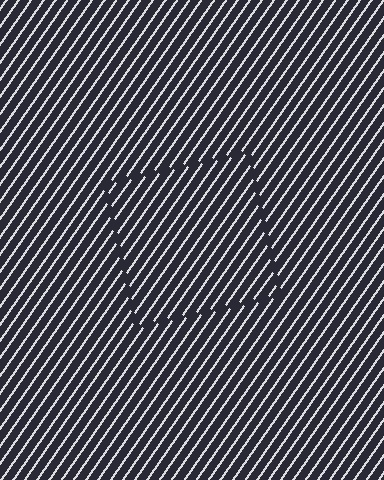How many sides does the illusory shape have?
4 sides — the line-ends trace a square.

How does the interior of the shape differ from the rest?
The interior of the shape contains the same grating, shifted by half a period — the contour is defined by the phase discontinuity where line-ends from the inner and outer gratings abut.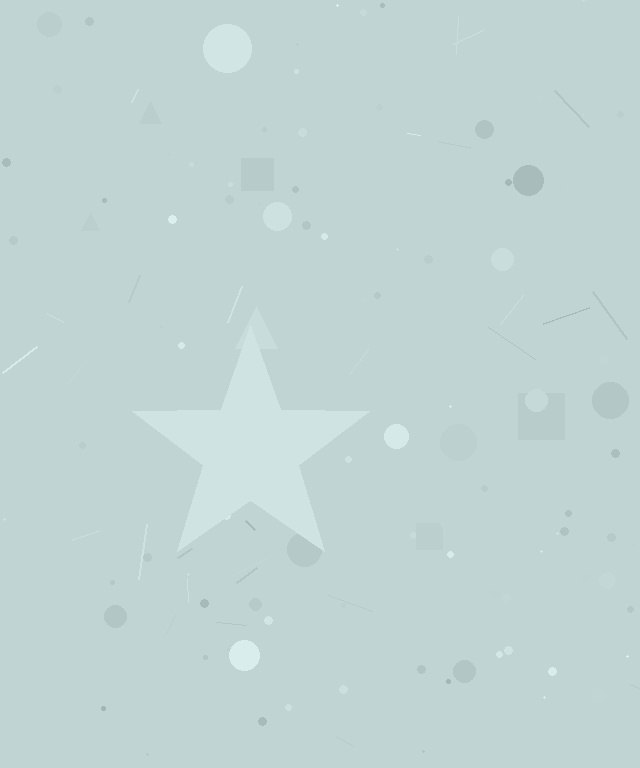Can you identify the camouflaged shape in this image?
The camouflaged shape is a star.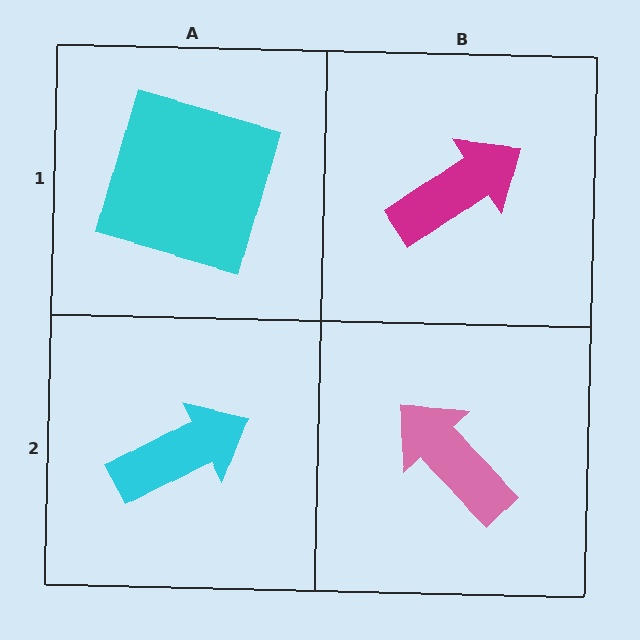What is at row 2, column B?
A pink arrow.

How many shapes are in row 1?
2 shapes.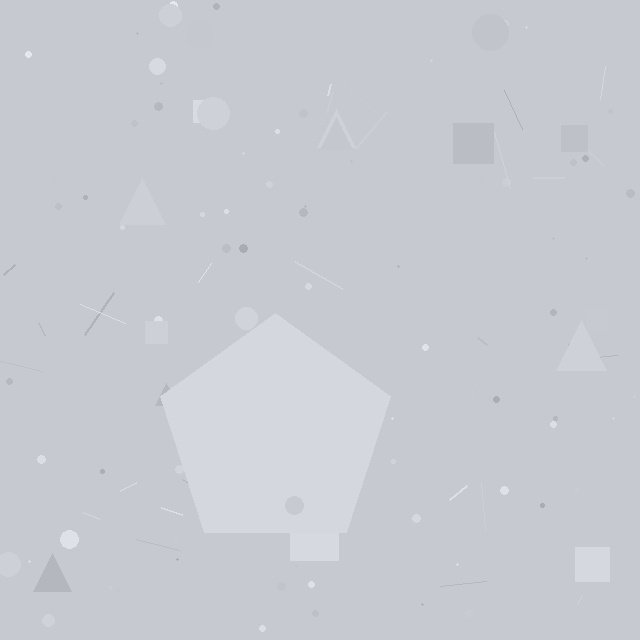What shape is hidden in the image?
A pentagon is hidden in the image.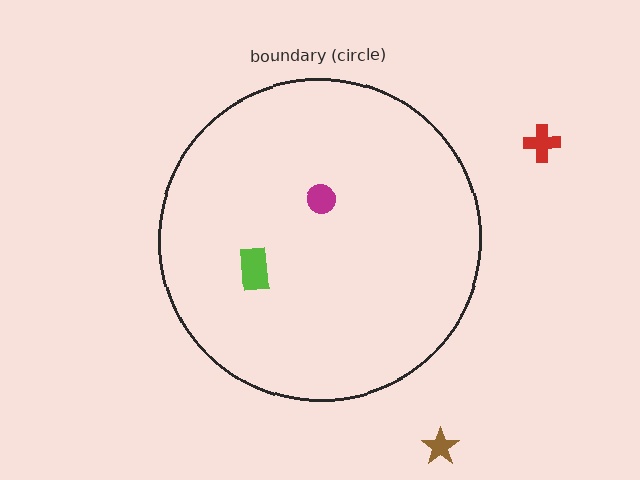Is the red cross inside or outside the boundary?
Outside.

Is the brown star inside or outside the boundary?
Outside.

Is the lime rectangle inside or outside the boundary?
Inside.